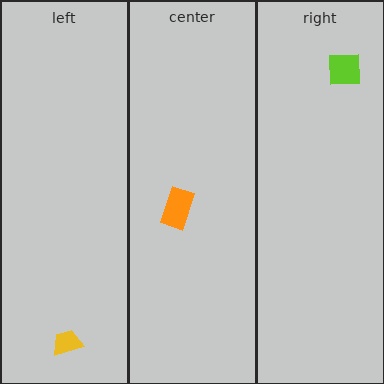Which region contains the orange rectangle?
The center region.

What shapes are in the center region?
The orange rectangle.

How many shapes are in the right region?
1.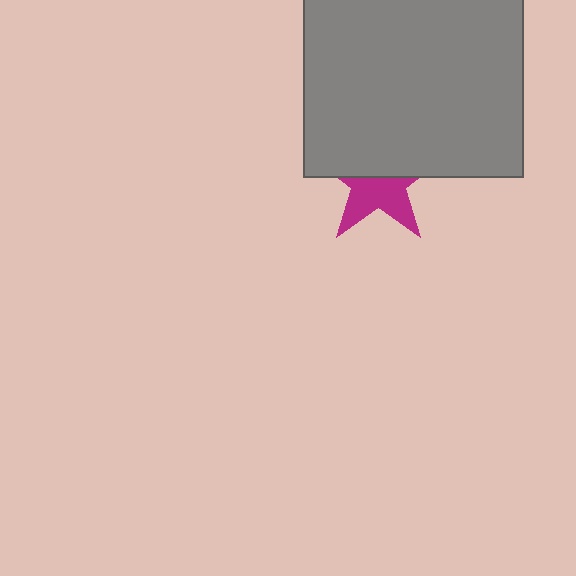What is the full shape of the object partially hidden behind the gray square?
The partially hidden object is a magenta star.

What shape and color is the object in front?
The object in front is a gray square.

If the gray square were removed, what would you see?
You would see the complete magenta star.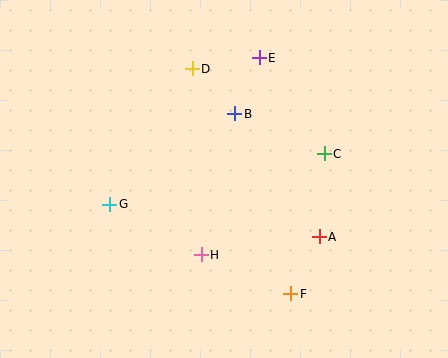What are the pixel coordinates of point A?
Point A is at (319, 237).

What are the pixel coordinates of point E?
Point E is at (259, 58).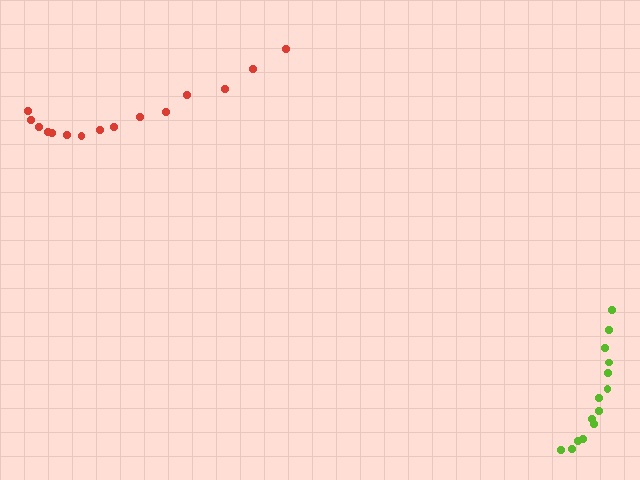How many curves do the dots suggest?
There are 2 distinct paths.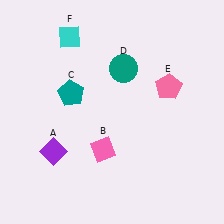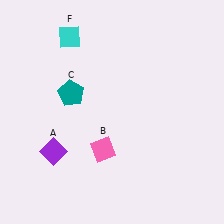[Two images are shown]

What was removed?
The teal circle (D), the pink pentagon (E) were removed in Image 2.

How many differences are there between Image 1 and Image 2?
There are 2 differences between the two images.